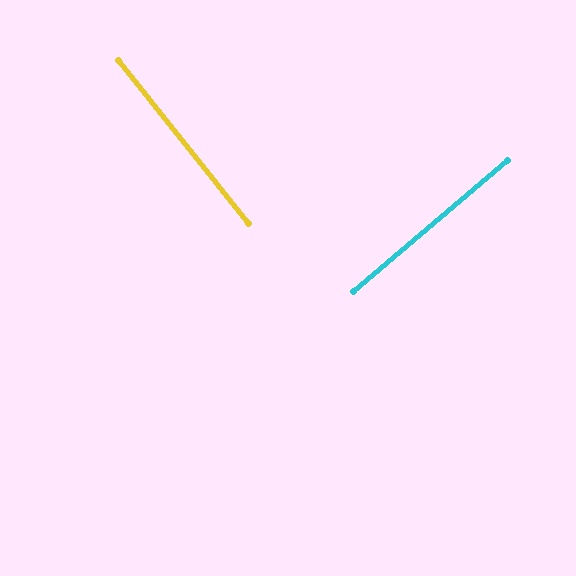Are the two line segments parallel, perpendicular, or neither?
Perpendicular — they meet at approximately 88°.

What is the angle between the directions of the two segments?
Approximately 88 degrees.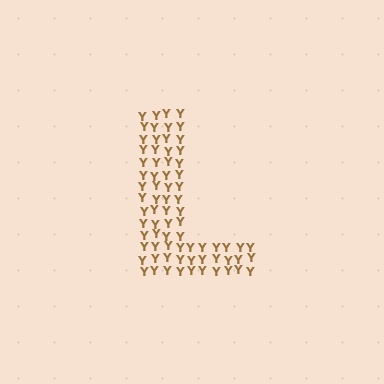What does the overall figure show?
The overall figure shows the letter L.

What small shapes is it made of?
It is made of small letter Y's.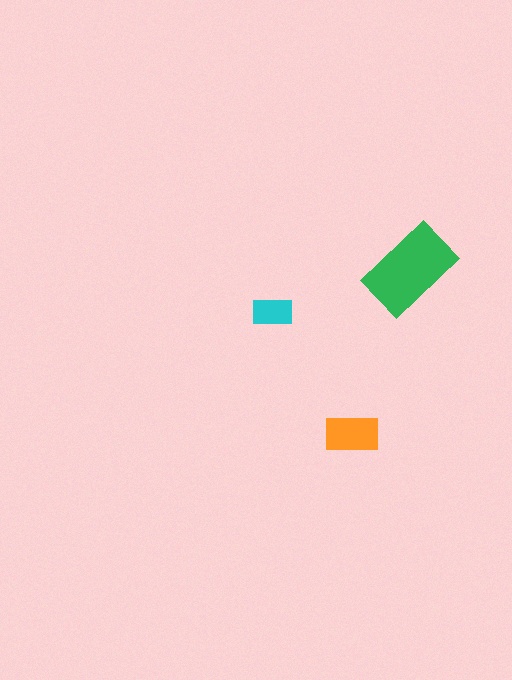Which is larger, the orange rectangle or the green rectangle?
The green one.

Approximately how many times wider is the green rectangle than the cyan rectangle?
About 2.5 times wider.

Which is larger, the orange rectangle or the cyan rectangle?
The orange one.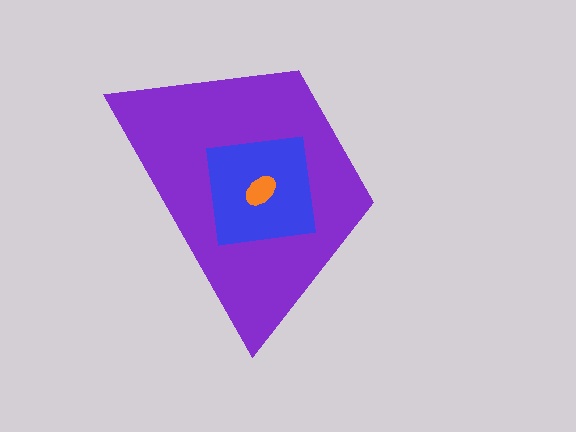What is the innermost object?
The orange ellipse.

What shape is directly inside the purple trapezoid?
The blue square.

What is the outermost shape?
The purple trapezoid.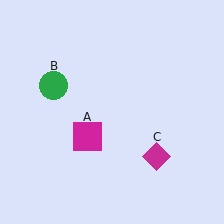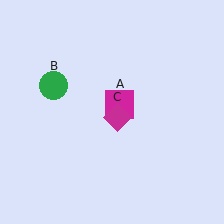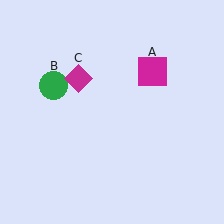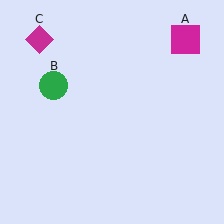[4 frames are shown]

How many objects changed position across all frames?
2 objects changed position: magenta square (object A), magenta diamond (object C).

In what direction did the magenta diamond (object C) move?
The magenta diamond (object C) moved up and to the left.